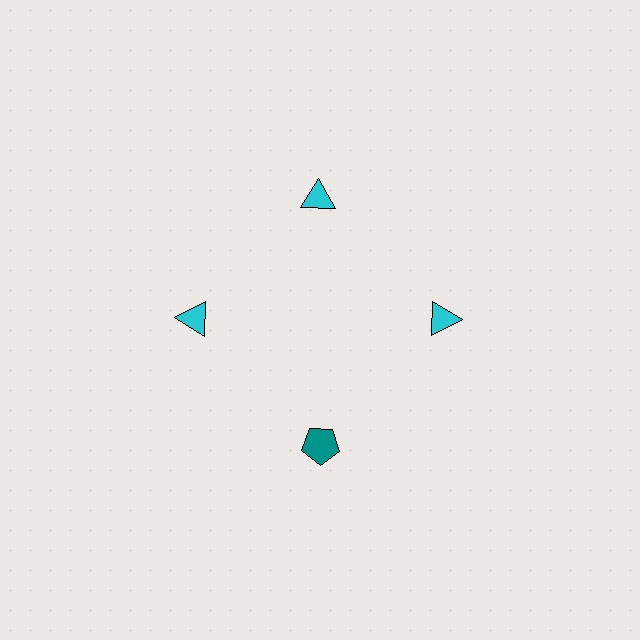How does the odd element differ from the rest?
It differs in both color (teal instead of cyan) and shape (pentagon instead of triangle).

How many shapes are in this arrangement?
There are 4 shapes arranged in a ring pattern.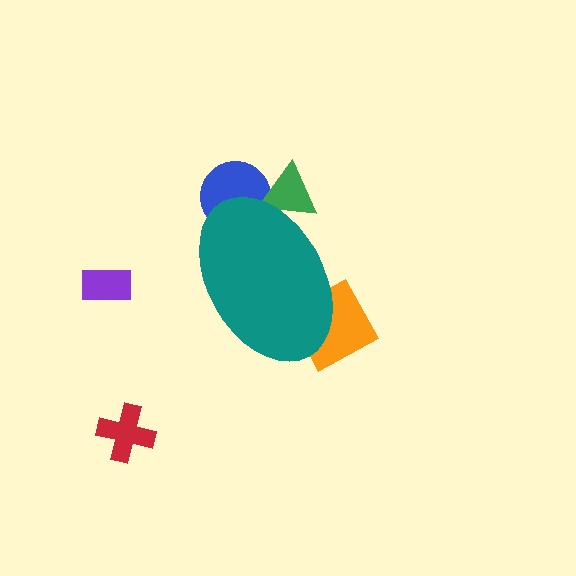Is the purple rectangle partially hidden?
No, the purple rectangle is fully visible.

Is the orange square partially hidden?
Yes, the orange square is partially hidden behind the teal ellipse.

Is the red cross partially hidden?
No, the red cross is fully visible.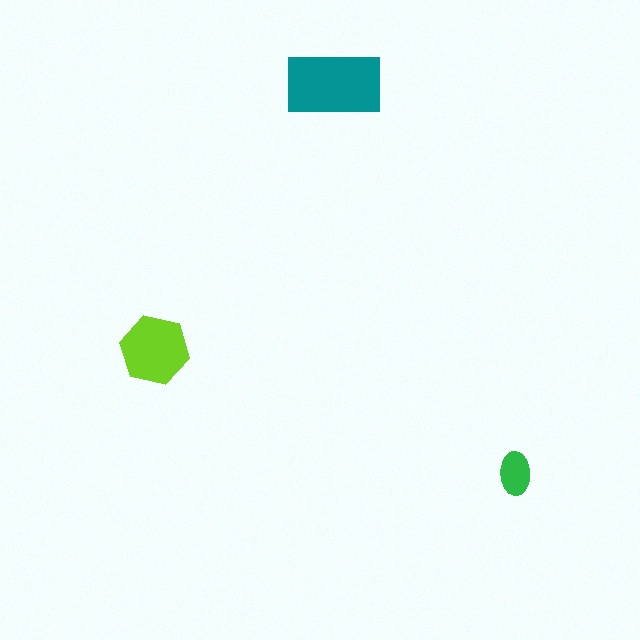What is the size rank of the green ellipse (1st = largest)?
3rd.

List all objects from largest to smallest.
The teal rectangle, the lime hexagon, the green ellipse.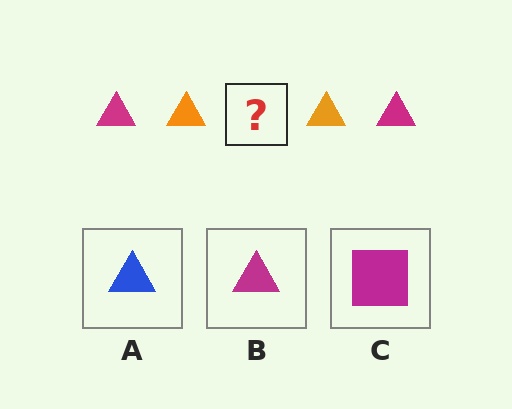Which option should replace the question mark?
Option B.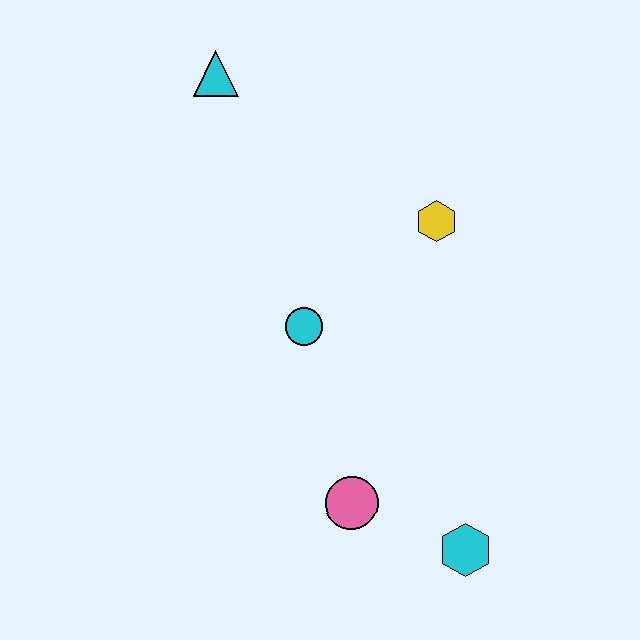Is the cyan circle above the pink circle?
Yes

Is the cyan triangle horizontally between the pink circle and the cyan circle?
No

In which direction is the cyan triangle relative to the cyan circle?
The cyan triangle is above the cyan circle.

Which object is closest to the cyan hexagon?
The pink circle is closest to the cyan hexagon.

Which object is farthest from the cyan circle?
The cyan hexagon is farthest from the cyan circle.